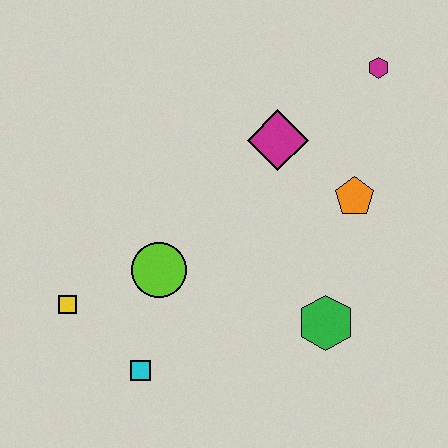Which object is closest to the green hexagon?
The orange pentagon is closest to the green hexagon.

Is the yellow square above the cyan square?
Yes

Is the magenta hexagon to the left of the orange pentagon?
No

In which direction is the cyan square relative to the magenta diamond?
The cyan square is below the magenta diamond.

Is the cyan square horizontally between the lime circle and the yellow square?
Yes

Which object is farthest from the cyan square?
The magenta hexagon is farthest from the cyan square.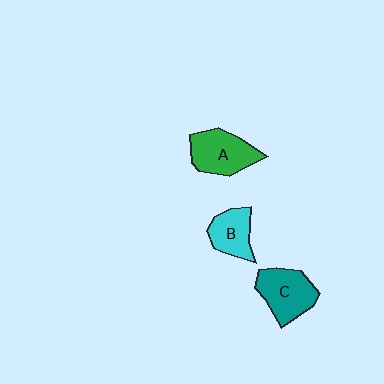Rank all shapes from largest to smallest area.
From largest to smallest: A (green), C (teal), B (cyan).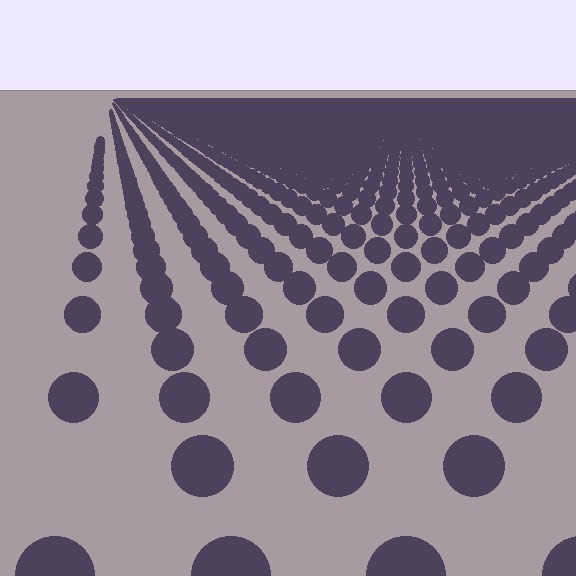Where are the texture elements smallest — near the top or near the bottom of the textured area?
Near the top.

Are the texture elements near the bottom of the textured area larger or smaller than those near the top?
Larger. Near the bottom, elements are closer to the viewer and appear at a bigger on-screen size.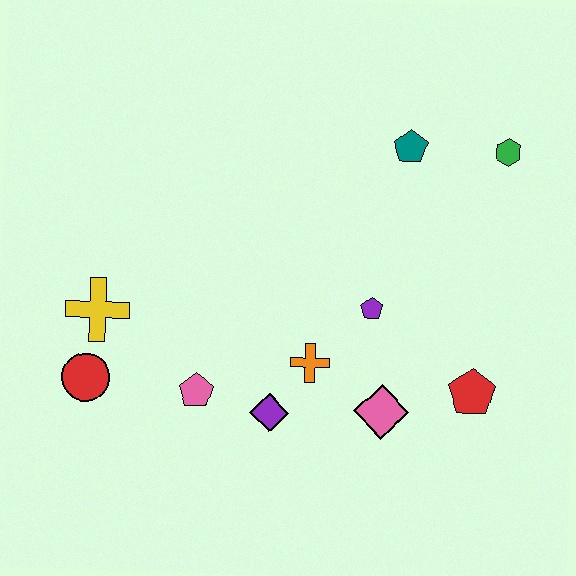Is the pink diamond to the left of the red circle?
No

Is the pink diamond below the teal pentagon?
Yes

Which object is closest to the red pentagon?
The pink diamond is closest to the red pentagon.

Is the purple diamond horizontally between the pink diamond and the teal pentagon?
No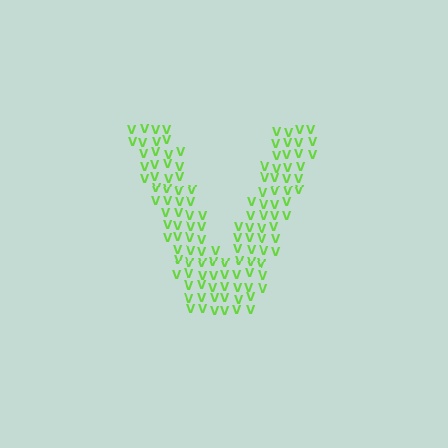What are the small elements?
The small elements are letter V's.